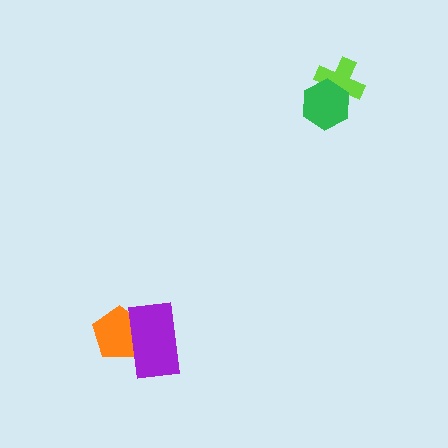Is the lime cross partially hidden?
Yes, it is partially covered by another shape.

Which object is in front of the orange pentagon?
The purple rectangle is in front of the orange pentagon.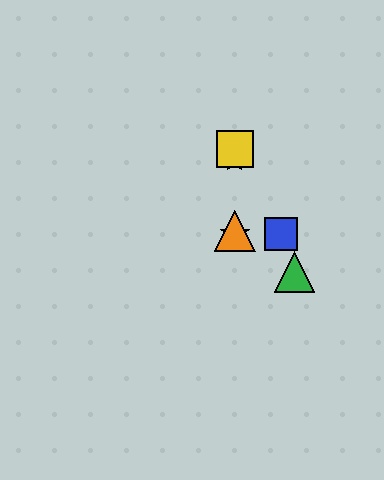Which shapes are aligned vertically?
The red star, the yellow square, the purple star, the orange triangle are aligned vertically.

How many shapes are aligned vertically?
4 shapes (the red star, the yellow square, the purple star, the orange triangle) are aligned vertically.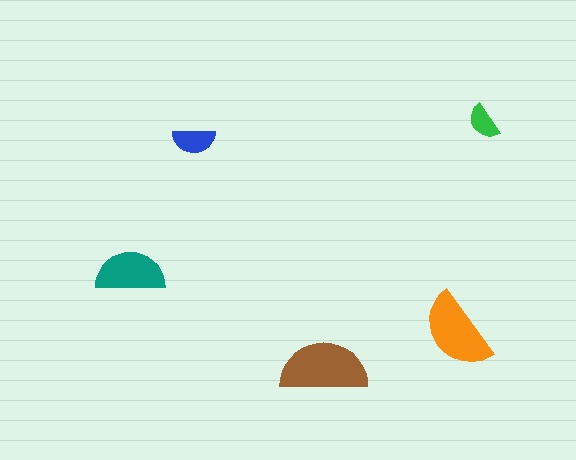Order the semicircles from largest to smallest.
the brown one, the orange one, the teal one, the blue one, the green one.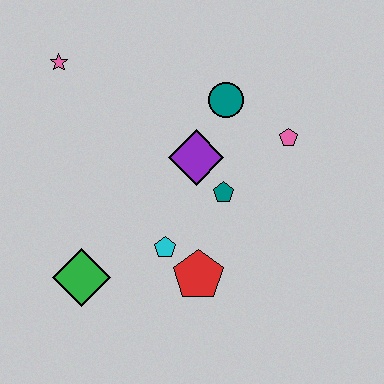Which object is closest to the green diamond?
The cyan pentagon is closest to the green diamond.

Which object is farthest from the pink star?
The red pentagon is farthest from the pink star.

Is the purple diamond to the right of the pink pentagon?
No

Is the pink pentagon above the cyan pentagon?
Yes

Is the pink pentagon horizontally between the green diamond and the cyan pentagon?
No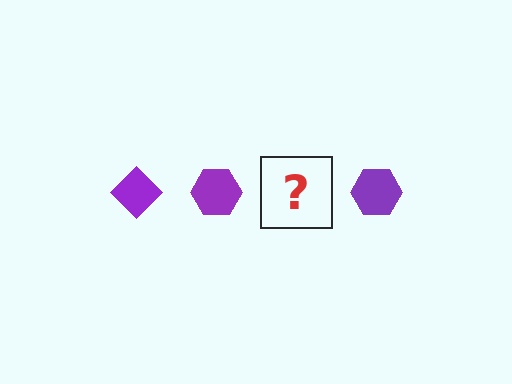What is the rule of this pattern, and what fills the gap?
The rule is that the pattern cycles through diamond, hexagon shapes in purple. The gap should be filled with a purple diamond.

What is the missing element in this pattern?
The missing element is a purple diamond.